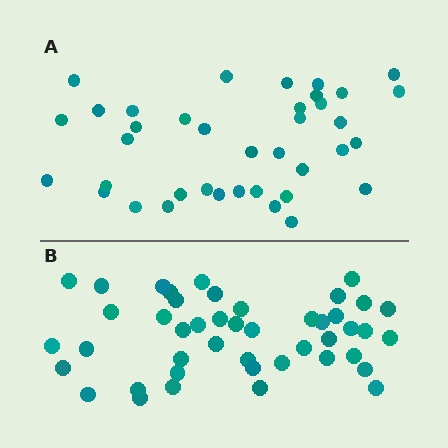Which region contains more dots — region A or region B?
Region B (the bottom region) has more dots.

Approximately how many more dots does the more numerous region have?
Region B has roughly 8 or so more dots than region A.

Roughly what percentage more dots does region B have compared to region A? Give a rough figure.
About 20% more.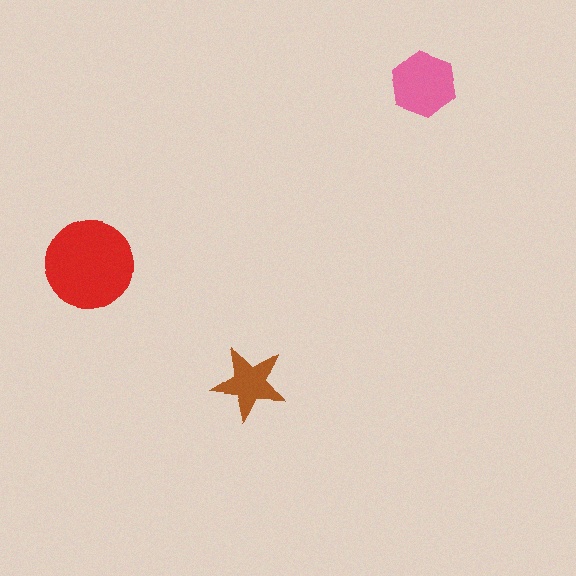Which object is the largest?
The red circle.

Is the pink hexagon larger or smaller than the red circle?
Smaller.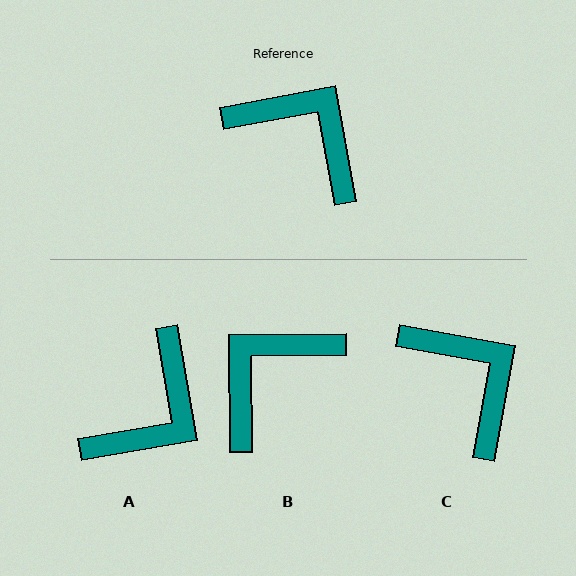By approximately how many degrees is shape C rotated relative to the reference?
Approximately 21 degrees clockwise.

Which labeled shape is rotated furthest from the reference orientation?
A, about 91 degrees away.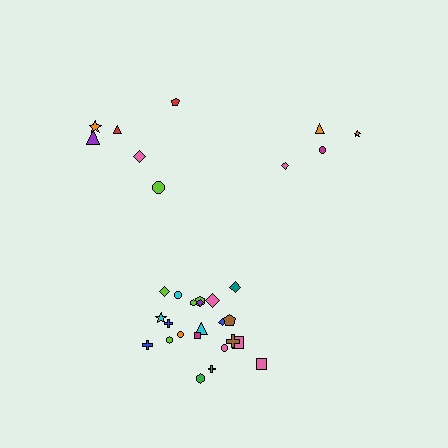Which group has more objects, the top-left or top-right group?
The top-left group.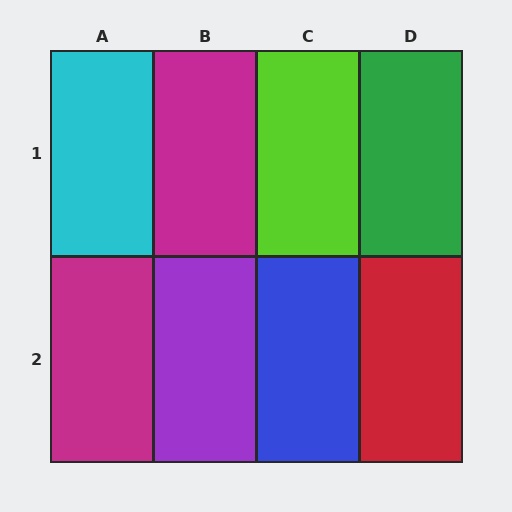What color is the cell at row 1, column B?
Magenta.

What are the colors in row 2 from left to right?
Magenta, purple, blue, red.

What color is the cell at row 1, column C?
Lime.